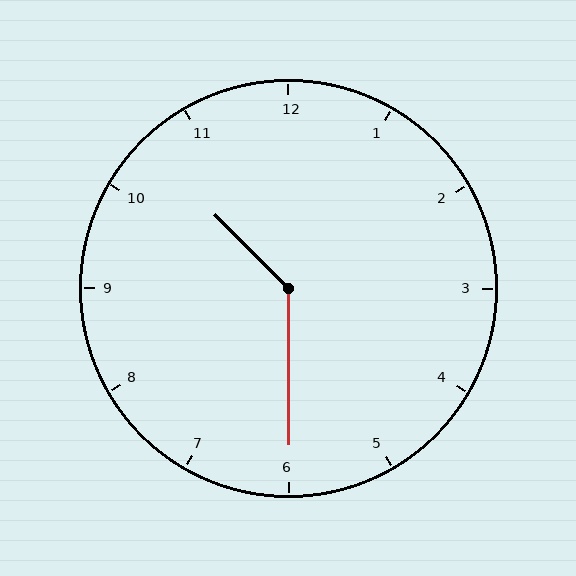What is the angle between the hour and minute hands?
Approximately 135 degrees.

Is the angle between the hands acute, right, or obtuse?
It is obtuse.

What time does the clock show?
10:30.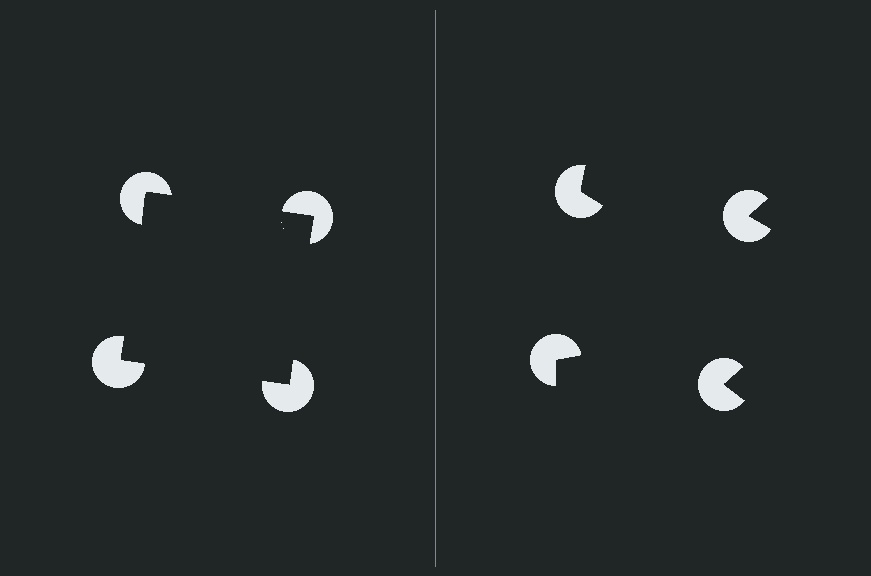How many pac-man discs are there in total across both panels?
8 — 4 on each side.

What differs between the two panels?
The pac-man discs are positioned identically on both sides; only the wedge orientations differ. On the left they align to a square; on the right they are misaligned.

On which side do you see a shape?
An illusory square appears on the left side. On the right side the wedge cuts are rotated, so no coherent shape forms.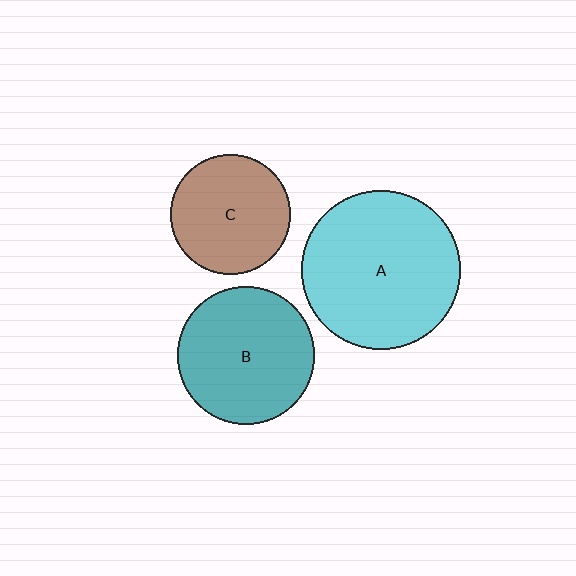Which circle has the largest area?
Circle A (cyan).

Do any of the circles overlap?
No, none of the circles overlap.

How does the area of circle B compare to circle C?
Approximately 1.3 times.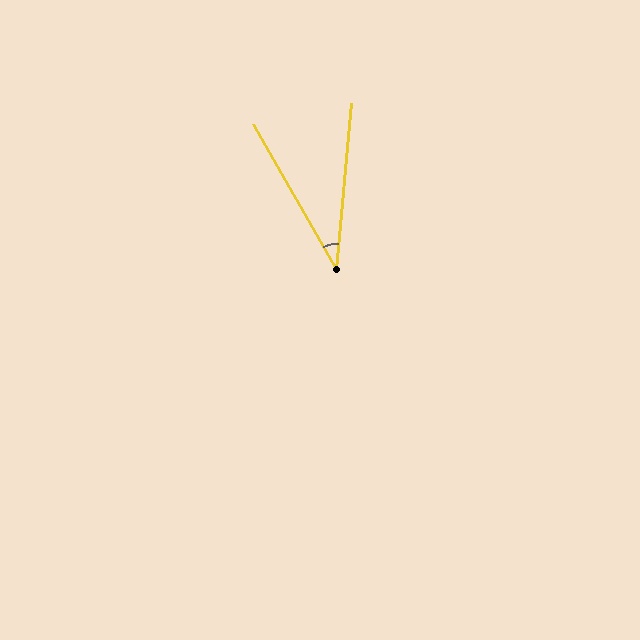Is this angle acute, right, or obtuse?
It is acute.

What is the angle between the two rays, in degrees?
Approximately 35 degrees.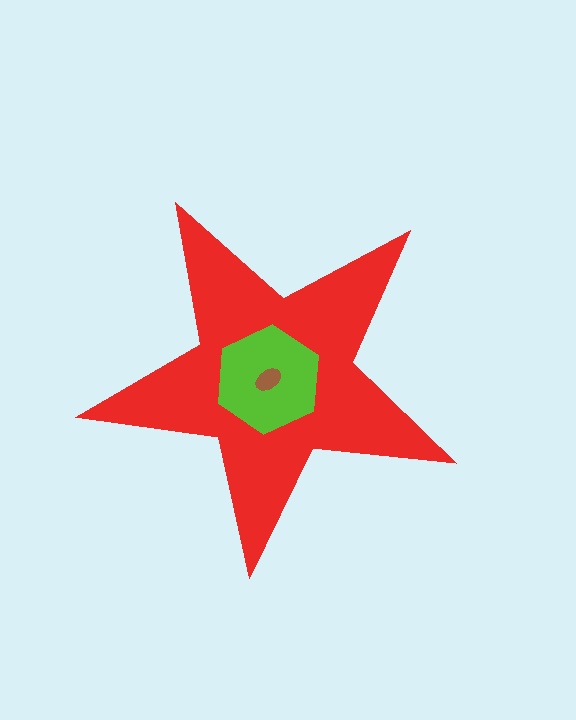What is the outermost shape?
The red star.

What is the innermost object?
The brown ellipse.